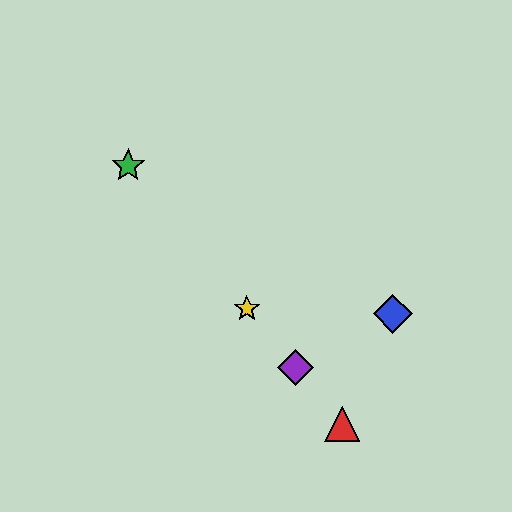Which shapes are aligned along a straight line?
The red triangle, the green star, the yellow star, the purple diamond are aligned along a straight line.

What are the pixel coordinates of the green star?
The green star is at (128, 166).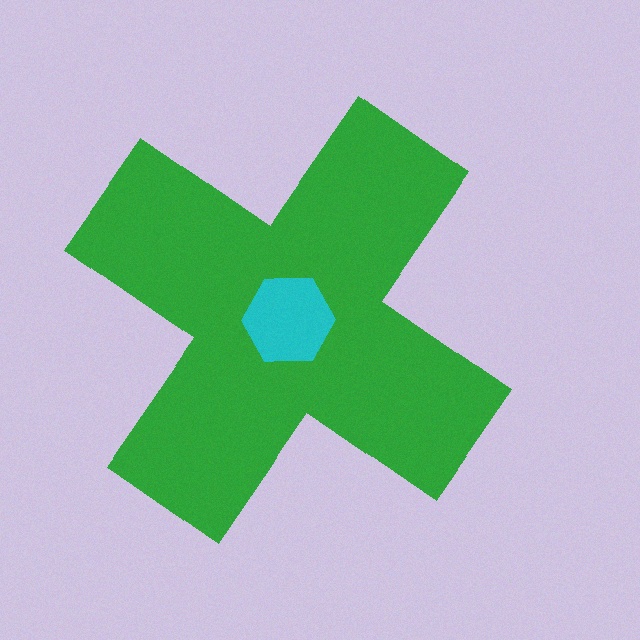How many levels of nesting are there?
2.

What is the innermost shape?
The cyan hexagon.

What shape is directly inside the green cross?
The cyan hexagon.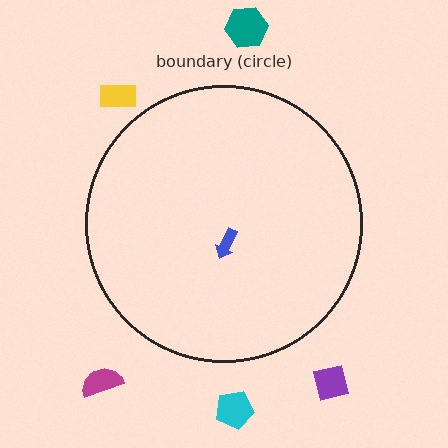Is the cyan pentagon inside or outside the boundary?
Outside.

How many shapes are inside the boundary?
1 inside, 5 outside.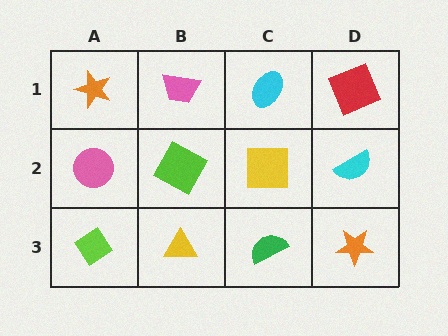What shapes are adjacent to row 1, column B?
A lime square (row 2, column B), an orange star (row 1, column A), a cyan ellipse (row 1, column C).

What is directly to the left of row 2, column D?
A yellow square.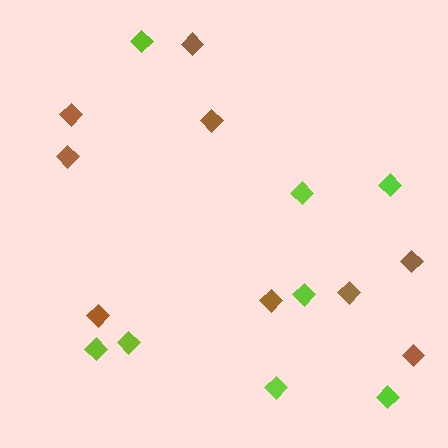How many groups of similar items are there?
There are 2 groups: one group of lime diamonds (8) and one group of brown diamonds (9).